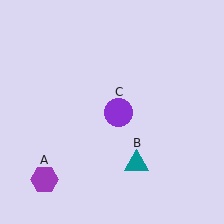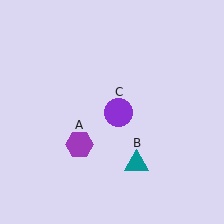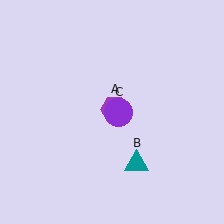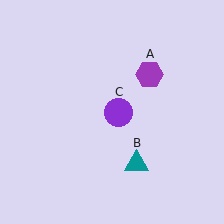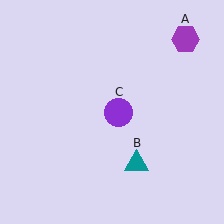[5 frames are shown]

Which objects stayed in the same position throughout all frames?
Teal triangle (object B) and purple circle (object C) remained stationary.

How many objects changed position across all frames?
1 object changed position: purple hexagon (object A).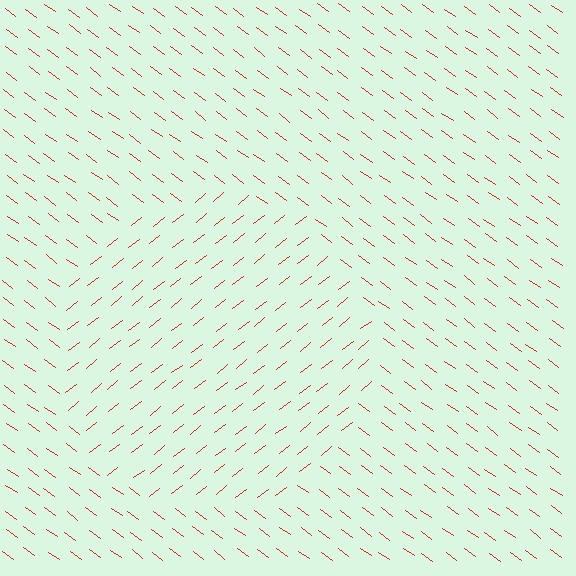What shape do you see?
I see a circle.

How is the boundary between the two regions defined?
The boundary is defined purely by a change in line orientation (approximately 74 degrees difference). All lines are the same color and thickness.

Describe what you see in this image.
The image is filled with small red line segments. A circle region in the image has lines oriented differently from the surrounding lines, creating a visible texture boundary.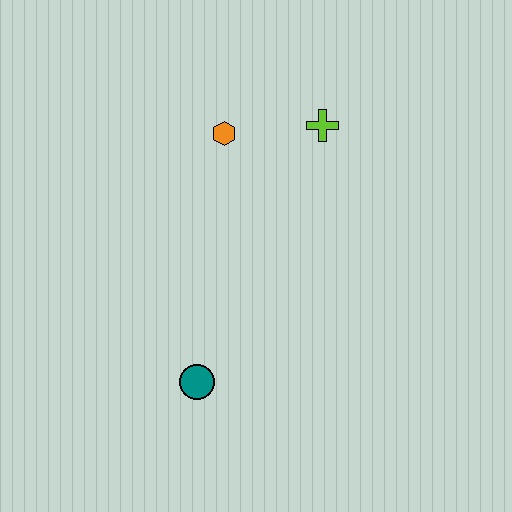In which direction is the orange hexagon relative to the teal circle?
The orange hexagon is above the teal circle.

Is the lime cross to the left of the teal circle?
No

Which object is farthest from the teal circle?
The lime cross is farthest from the teal circle.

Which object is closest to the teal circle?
The orange hexagon is closest to the teal circle.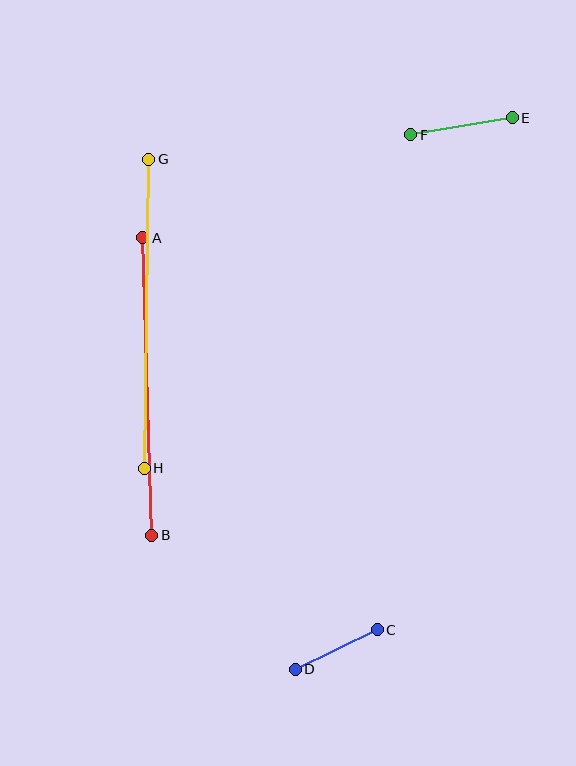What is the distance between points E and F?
The distance is approximately 103 pixels.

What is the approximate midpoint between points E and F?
The midpoint is at approximately (462, 126) pixels.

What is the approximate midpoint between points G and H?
The midpoint is at approximately (147, 314) pixels.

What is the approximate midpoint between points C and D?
The midpoint is at approximately (336, 650) pixels.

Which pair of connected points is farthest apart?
Points G and H are farthest apart.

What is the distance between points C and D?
The distance is approximately 91 pixels.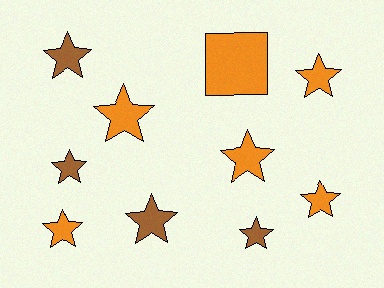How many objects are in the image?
There are 10 objects.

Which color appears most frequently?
Orange, with 6 objects.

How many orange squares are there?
There is 1 orange square.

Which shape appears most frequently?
Star, with 9 objects.